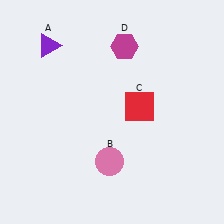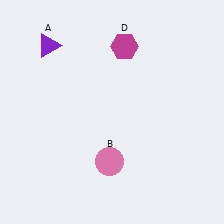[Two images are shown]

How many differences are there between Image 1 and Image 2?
There is 1 difference between the two images.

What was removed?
The red square (C) was removed in Image 2.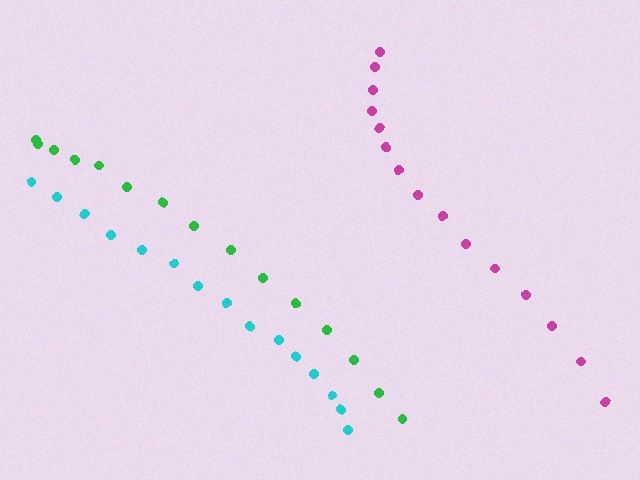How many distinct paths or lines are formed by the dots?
There are 3 distinct paths.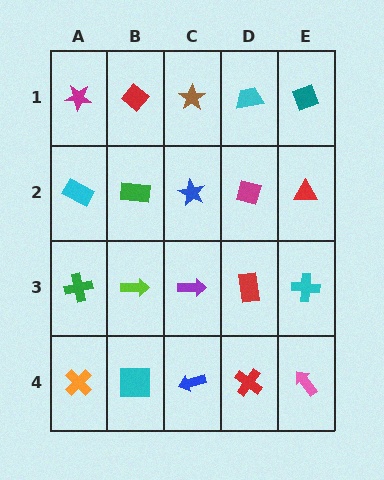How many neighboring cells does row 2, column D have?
4.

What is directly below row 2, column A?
A green cross.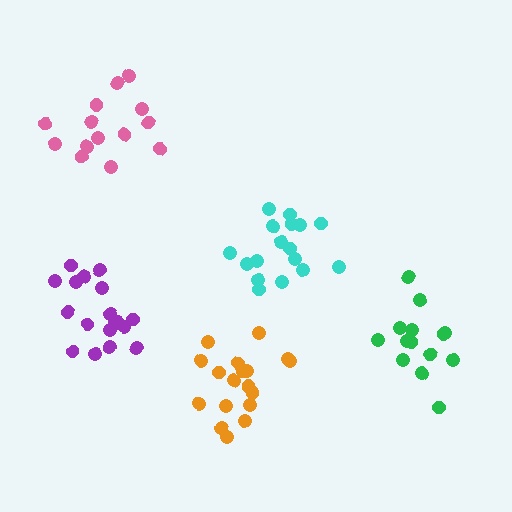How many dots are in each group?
Group 1: 18 dots, Group 2: 14 dots, Group 3: 17 dots, Group 4: 18 dots, Group 5: 14 dots (81 total).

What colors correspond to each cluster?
The clusters are colored: purple, green, cyan, orange, pink.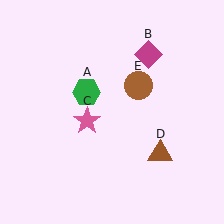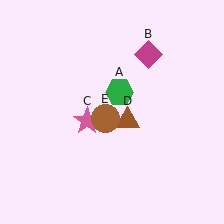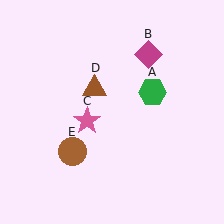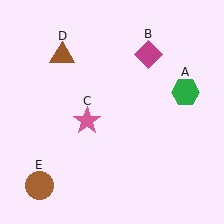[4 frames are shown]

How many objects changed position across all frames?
3 objects changed position: green hexagon (object A), brown triangle (object D), brown circle (object E).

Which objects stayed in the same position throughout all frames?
Magenta diamond (object B) and pink star (object C) remained stationary.